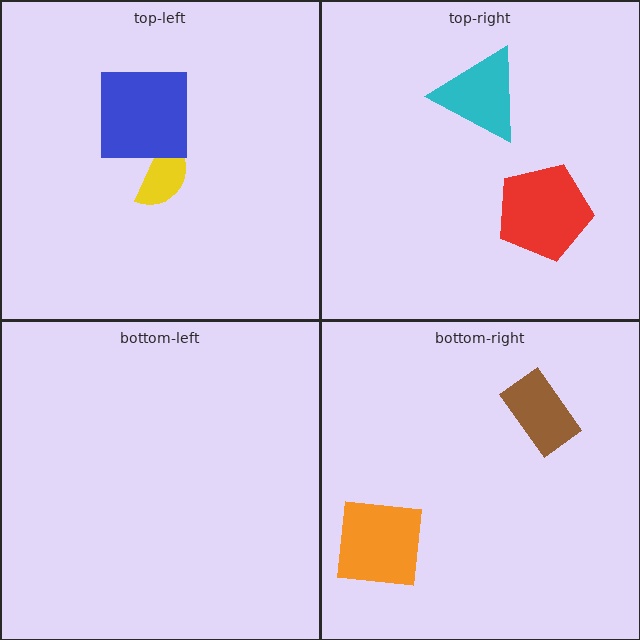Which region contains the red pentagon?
The top-right region.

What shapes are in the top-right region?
The cyan triangle, the red pentagon.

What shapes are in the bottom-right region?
The orange square, the brown rectangle.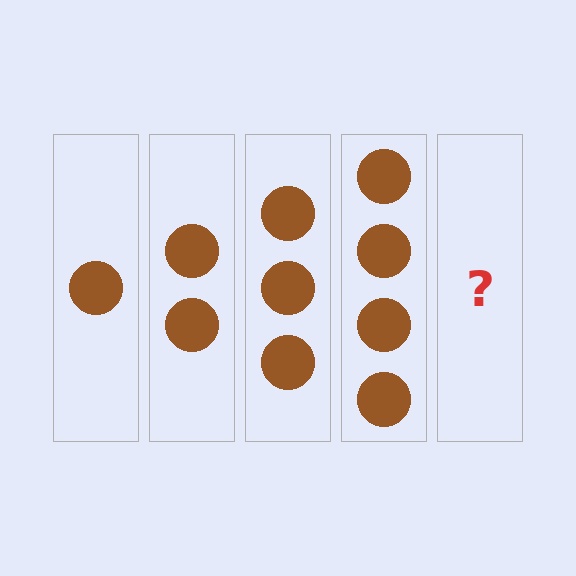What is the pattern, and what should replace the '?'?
The pattern is that each step adds one more circle. The '?' should be 5 circles.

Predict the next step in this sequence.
The next step is 5 circles.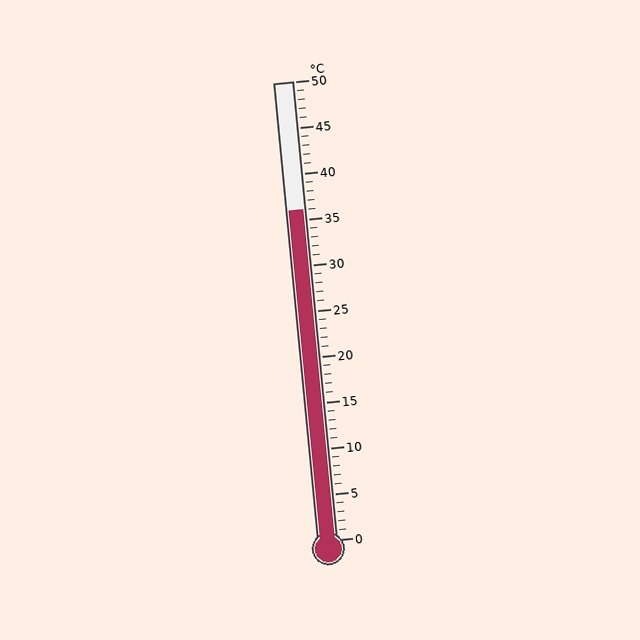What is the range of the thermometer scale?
The thermometer scale ranges from 0°C to 50°C.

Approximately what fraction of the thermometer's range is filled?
The thermometer is filled to approximately 70% of its range.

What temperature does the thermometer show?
The thermometer shows approximately 36°C.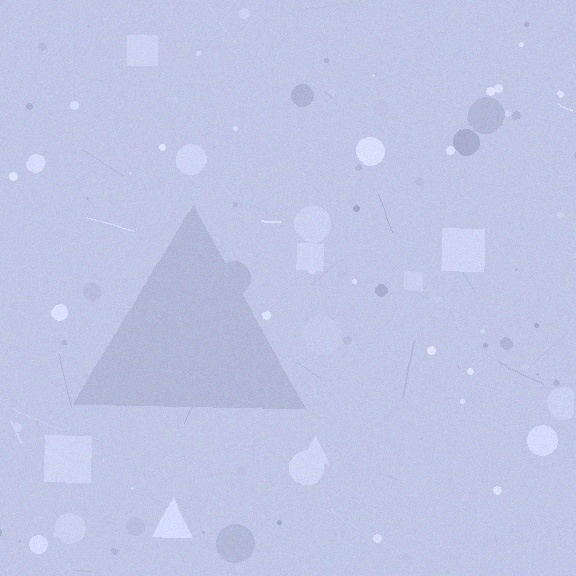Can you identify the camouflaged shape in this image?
The camouflaged shape is a triangle.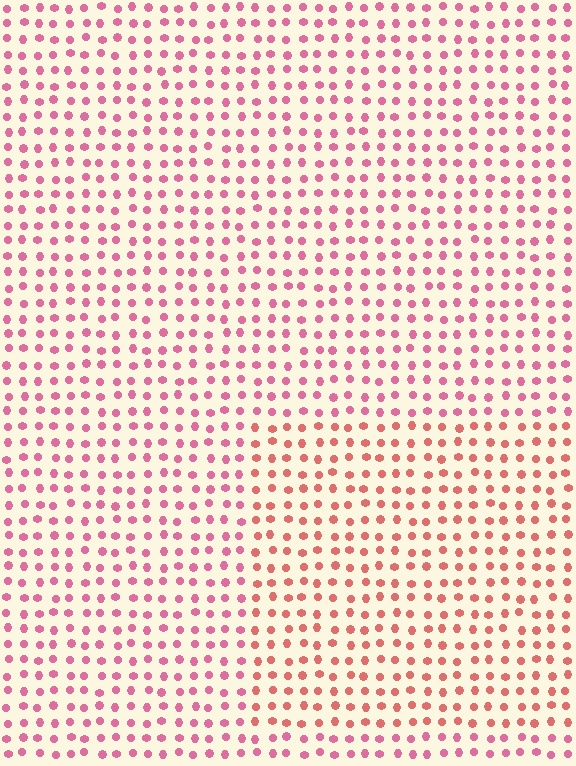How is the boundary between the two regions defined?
The boundary is defined purely by a slight shift in hue (about 27 degrees). Spacing, size, and orientation are identical on both sides.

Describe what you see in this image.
The image is filled with small pink elements in a uniform arrangement. A rectangle-shaped region is visible where the elements are tinted to a slightly different hue, forming a subtle color boundary.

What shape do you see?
I see a rectangle.